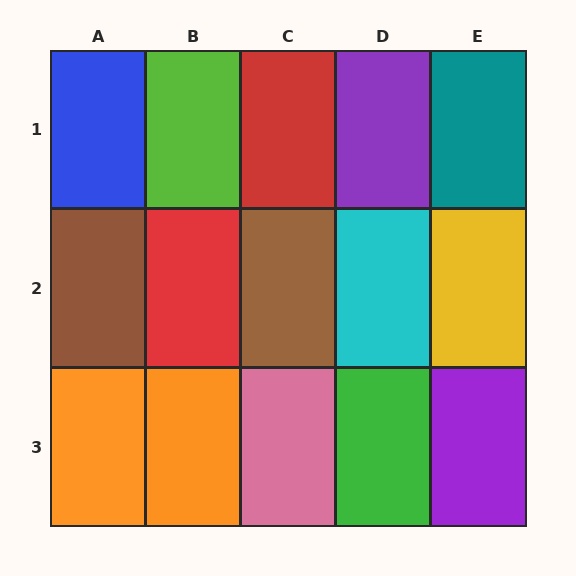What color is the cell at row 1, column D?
Purple.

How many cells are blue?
1 cell is blue.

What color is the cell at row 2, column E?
Yellow.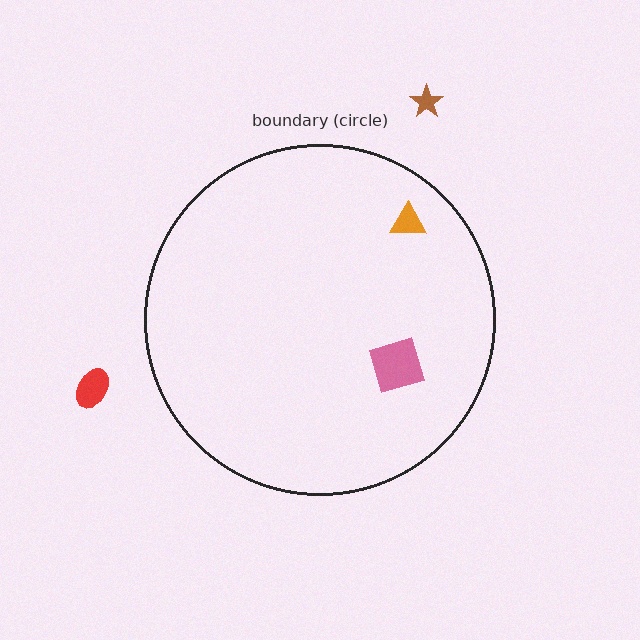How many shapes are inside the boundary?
2 inside, 2 outside.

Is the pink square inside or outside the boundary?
Inside.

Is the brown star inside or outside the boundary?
Outside.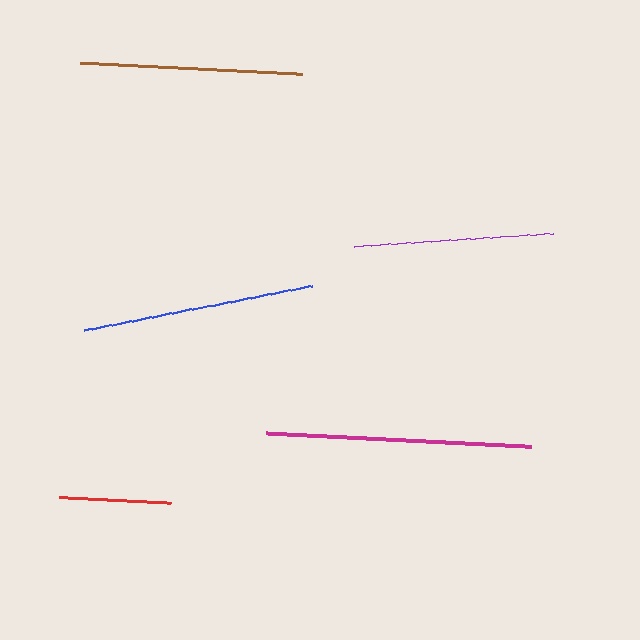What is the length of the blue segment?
The blue segment is approximately 232 pixels long.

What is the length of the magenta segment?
The magenta segment is approximately 266 pixels long.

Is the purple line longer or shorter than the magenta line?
The magenta line is longer than the purple line.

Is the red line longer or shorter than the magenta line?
The magenta line is longer than the red line.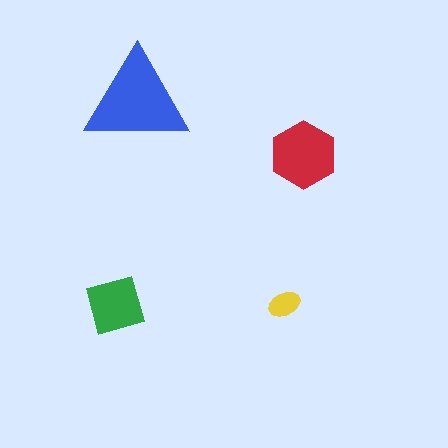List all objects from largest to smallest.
The blue triangle, the red hexagon, the green diamond, the yellow ellipse.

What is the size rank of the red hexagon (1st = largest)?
2nd.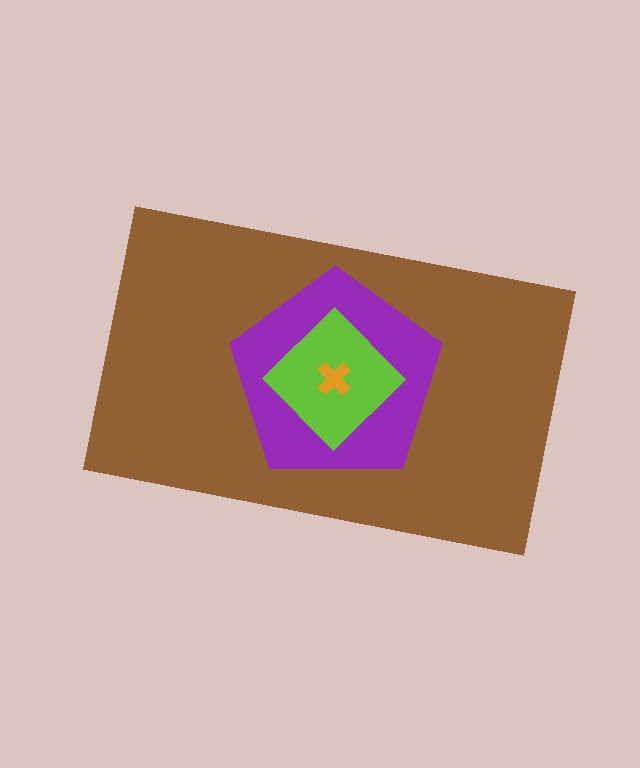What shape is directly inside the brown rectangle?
The purple pentagon.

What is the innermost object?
The orange cross.